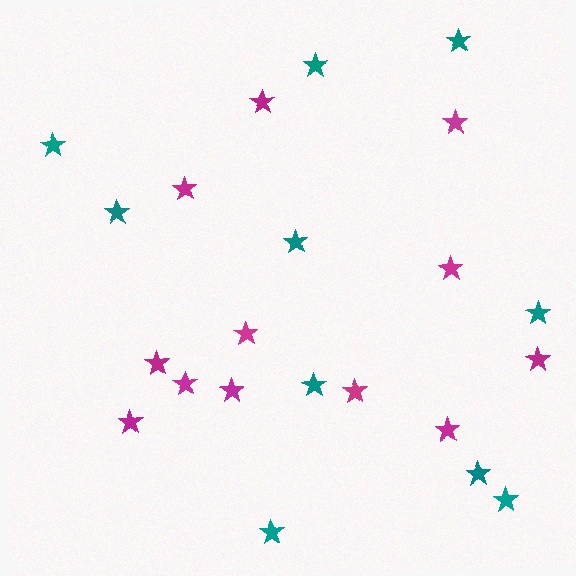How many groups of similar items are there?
There are 2 groups: one group of magenta stars (12) and one group of teal stars (10).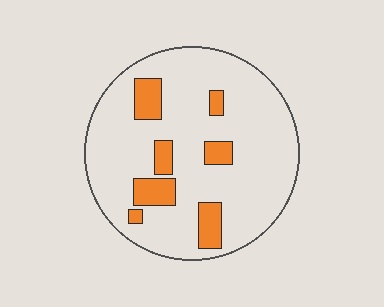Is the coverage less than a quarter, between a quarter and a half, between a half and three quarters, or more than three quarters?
Less than a quarter.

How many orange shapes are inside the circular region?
7.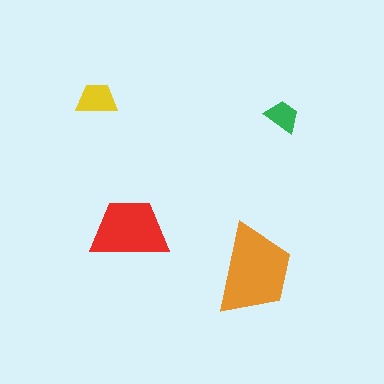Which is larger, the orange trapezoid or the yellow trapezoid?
The orange one.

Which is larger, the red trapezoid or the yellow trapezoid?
The red one.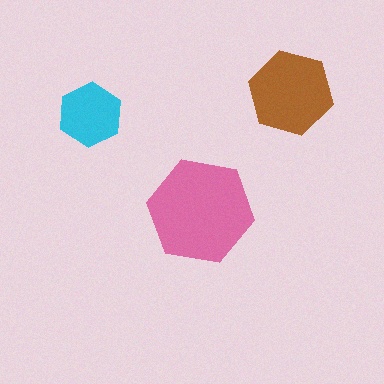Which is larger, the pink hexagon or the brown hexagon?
The pink one.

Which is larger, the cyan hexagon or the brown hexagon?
The brown one.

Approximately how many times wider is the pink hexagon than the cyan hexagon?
About 1.5 times wider.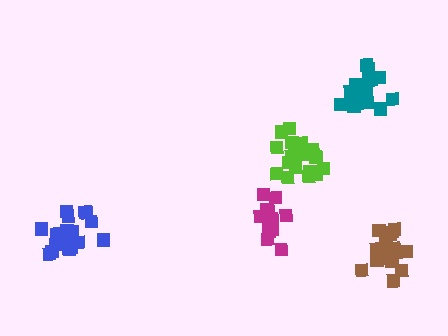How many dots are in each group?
Group 1: 15 dots, Group 2: 18 dots, Group 3: 21 dots, Group 4: 20 dots, Group 5: 21 dots (95 total).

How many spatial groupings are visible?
There are 5 spatial groupings.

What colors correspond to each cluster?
The clusters are colored: magenta, brown, teal, blue, lime.